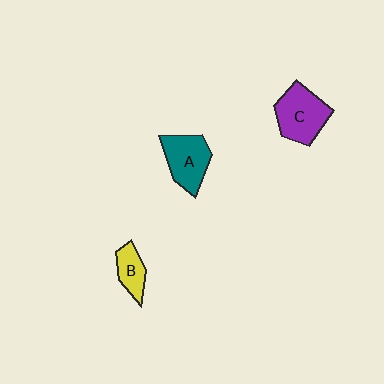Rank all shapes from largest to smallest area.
From largest to smallest: C (purple), A (teal), B (yellow).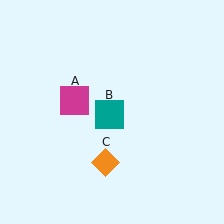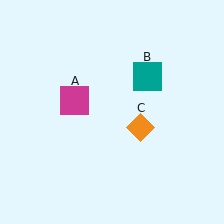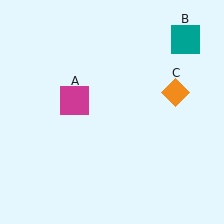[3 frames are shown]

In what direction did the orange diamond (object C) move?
The orange diamond (object C) moved up and to the right.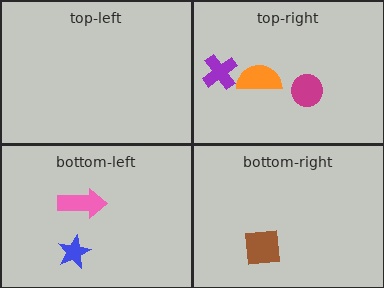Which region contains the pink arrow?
The bottom-left region.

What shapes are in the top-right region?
The magenta circle, the orange semicircle, the purple cross.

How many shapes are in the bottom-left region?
2.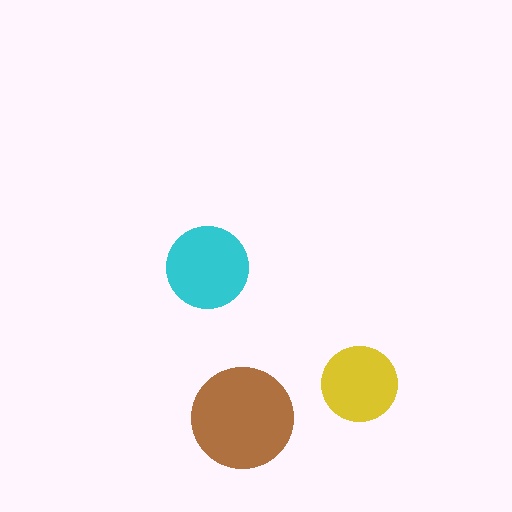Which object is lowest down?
The brown circle is bottommost.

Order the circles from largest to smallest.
the brown one, the cyan one, the yellow one.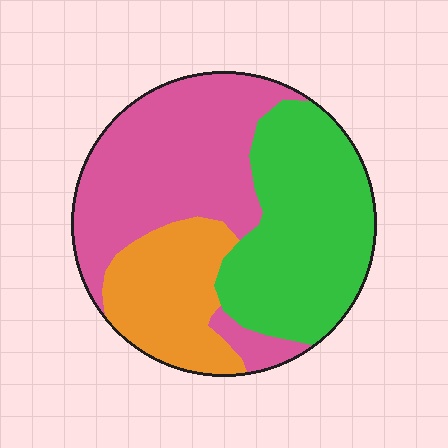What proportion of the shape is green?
Green takes up about three eighths (3/8) of the shape.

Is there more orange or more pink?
Pink.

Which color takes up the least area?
Orange, at roughly 20%.